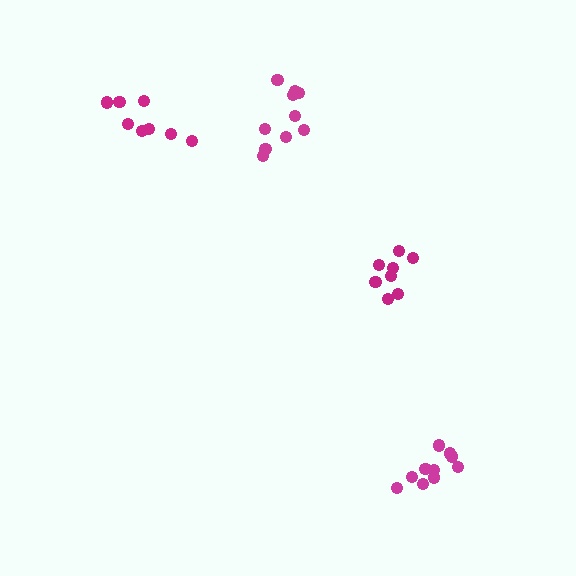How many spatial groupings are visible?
There are 4 spatial groupings.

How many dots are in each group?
Group 1: 10 dots, Group 2: 10 dots, Group 3: 8 dots, Group 4: 8 dots (36 total).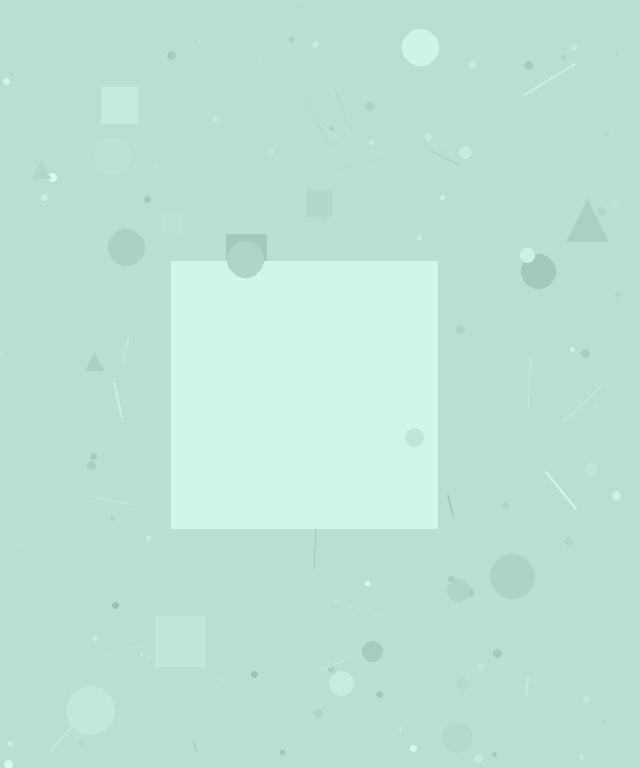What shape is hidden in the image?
A square is hidden in the image.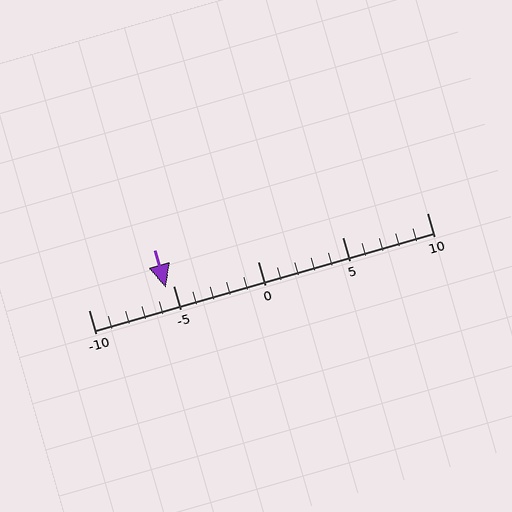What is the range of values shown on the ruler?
The ruler shows values from -10 to 10.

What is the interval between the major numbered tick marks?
The major tick marks are spaced 5 units apart.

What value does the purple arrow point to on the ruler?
The purple arrow points to approximately -5.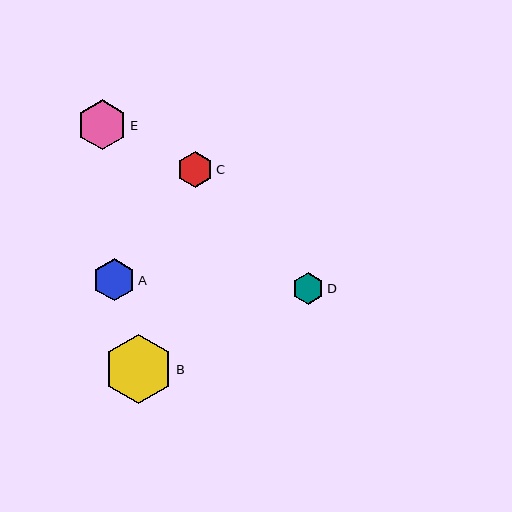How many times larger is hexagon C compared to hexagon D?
Hexagon C is approximately 1.1 times the size of hexagon D.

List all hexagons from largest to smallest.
From largest to smallest: B, E, A, C, D.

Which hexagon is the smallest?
Hexagon D is the smallest with a size of approximately 32 pixels.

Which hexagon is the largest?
Hexagon B is the largest with a size of approximately 70 pixels.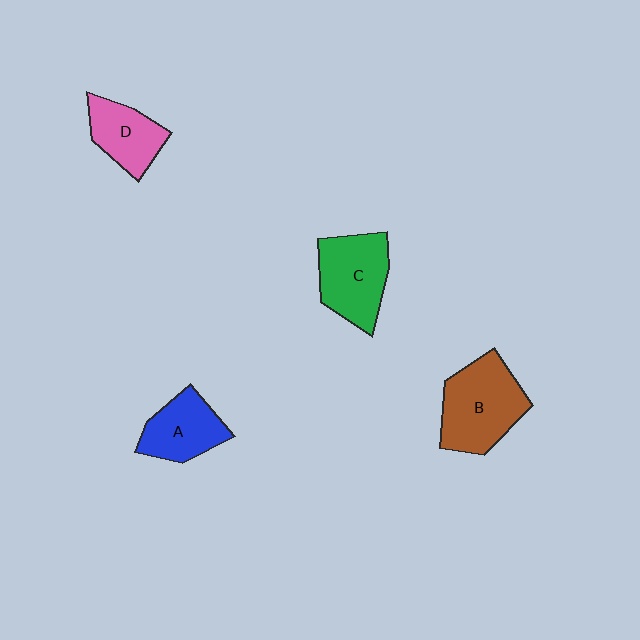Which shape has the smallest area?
Shape D (pink).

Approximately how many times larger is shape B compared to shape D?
Approximately 1.6 times.